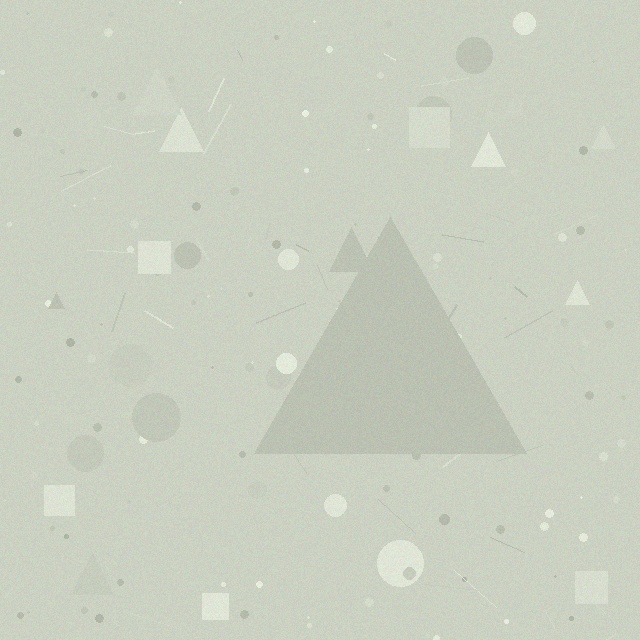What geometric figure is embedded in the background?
A triangle is embedded in the background.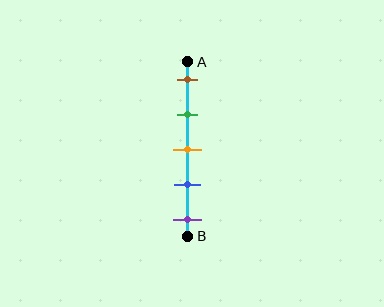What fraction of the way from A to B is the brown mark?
The brown mark is approximately 10% (0.1) of the way from A to B.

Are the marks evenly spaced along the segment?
Yes, the marks are approximately evenly spaced.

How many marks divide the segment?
There are 5 marks dividing the segment.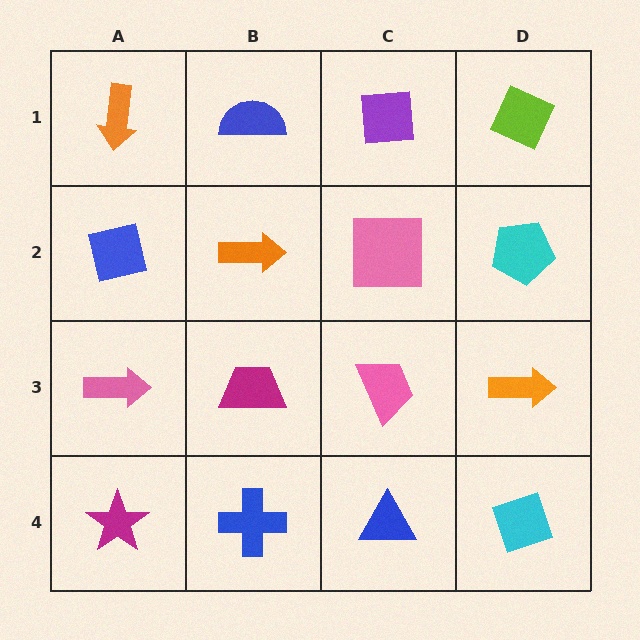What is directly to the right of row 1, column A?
A blue semicircle.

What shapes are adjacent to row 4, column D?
An orange arrow (row 3, column D), a blue triangle (row 4, column C).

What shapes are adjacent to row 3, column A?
A blue square (row 2, column A), a magenta star (row 4, column A), a magenta trapezoid (row 3, column B).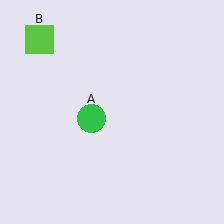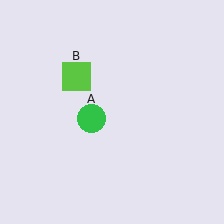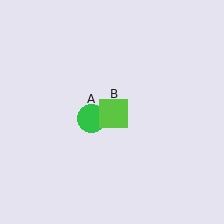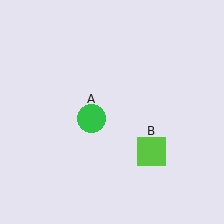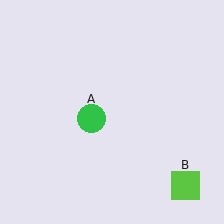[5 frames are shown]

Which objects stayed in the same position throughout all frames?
Green circle (object A) remained stationary.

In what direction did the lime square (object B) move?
The lime square (object B) moved down and to the right.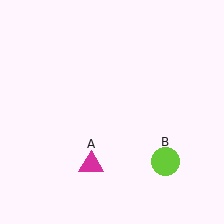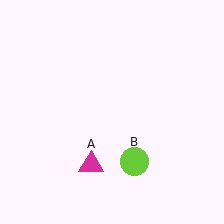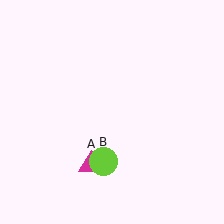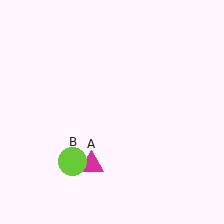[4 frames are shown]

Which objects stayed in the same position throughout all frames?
Magenta triangle (object A) remained stationary.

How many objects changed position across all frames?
1 object changed position: lime circle (object B).